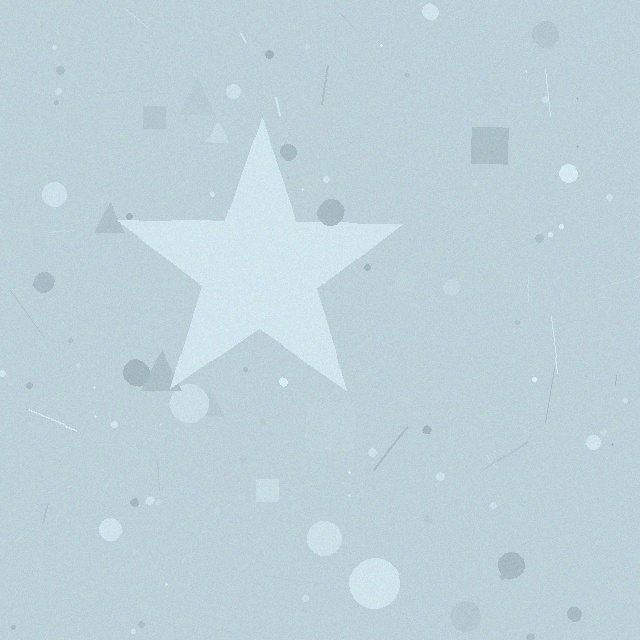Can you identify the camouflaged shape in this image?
The camouflaged shape is a star.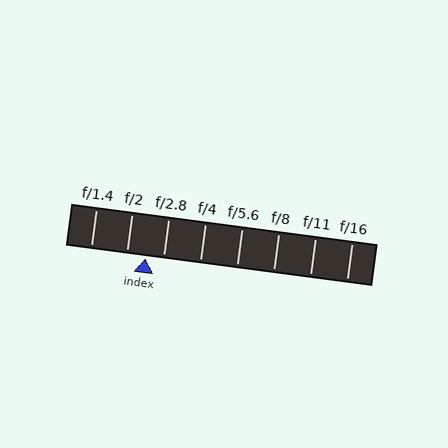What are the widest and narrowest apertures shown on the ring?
The widest aperture shown is f/1.4 and the narrowest is f/16.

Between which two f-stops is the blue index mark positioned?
The index mark is between f/2 and f/2.8.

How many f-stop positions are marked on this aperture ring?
There are 8 f-stop positions marked.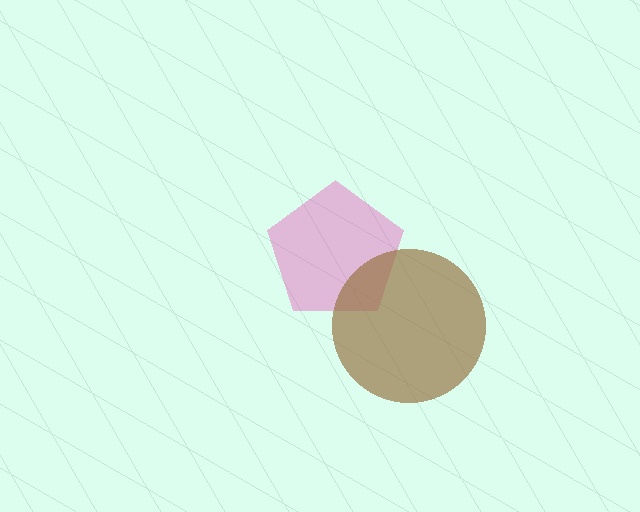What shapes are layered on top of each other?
The layered shapes are: a pink pentagon, a brown circle.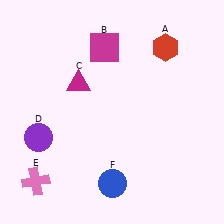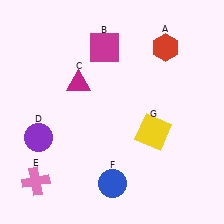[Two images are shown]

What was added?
A yellow square (G) was added in Image 2.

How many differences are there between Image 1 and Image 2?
There is 1 difference between the two images.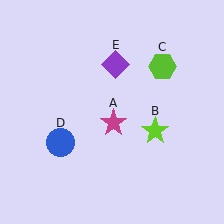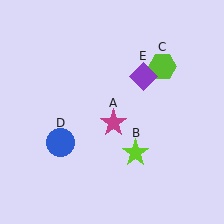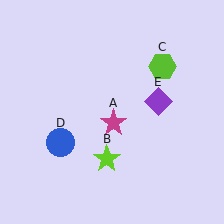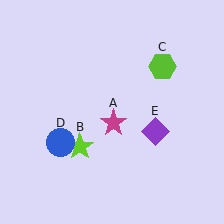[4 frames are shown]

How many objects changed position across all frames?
2 objects changed position: lime star (object B), purple diamond (object E).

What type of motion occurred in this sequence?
The lime star (object B), purple diamond (object E) rotated clockwise around the center of the scene.